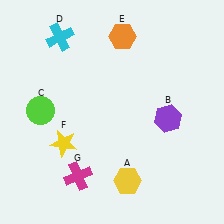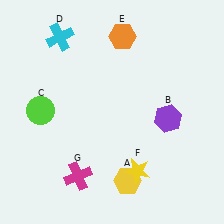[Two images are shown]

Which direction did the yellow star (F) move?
The yellow star (F) moved right.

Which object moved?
The yellow star (F) moved right.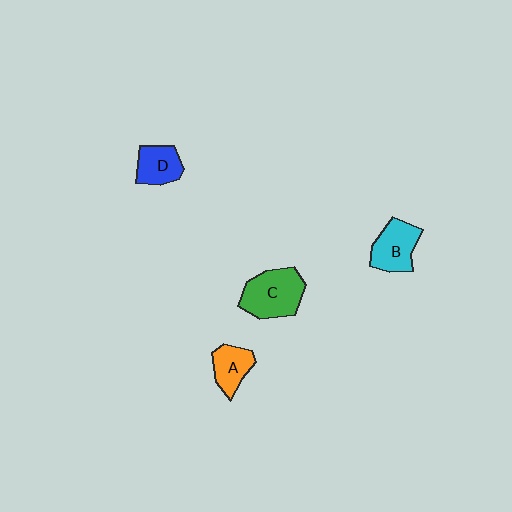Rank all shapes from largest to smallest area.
From largest to smallest: C (green), B (cyan), D (blue), A (orange).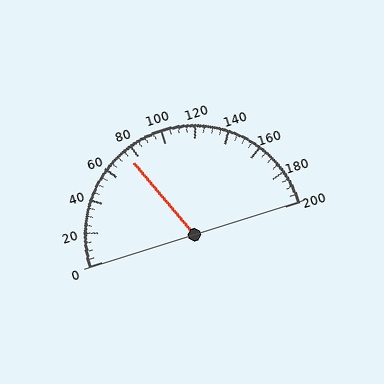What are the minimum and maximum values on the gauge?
The gauge ranges from 0 to 200.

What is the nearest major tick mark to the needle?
The nearest major tick mark is 80.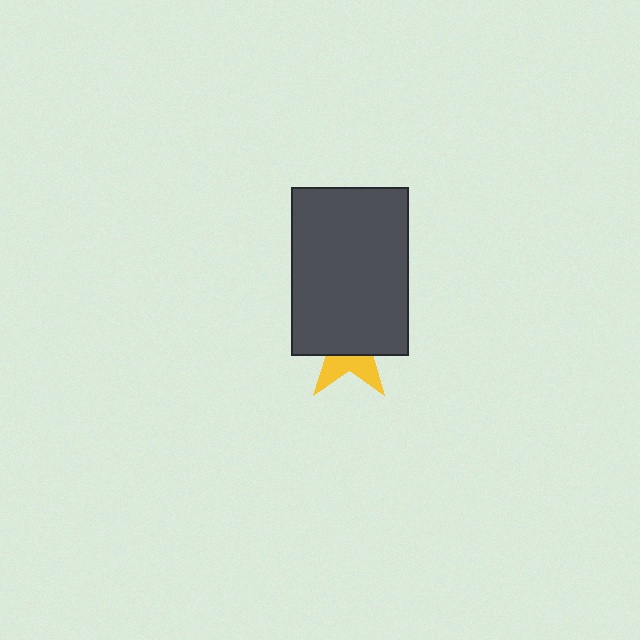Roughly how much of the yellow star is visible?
A small part of it is visible (roughly 35%).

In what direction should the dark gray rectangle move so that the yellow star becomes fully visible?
The dark gray rectangle should move up. That is the shortest direction to clear the overlap and leave the yellow star fully visible.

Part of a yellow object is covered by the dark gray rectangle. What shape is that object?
It is a star.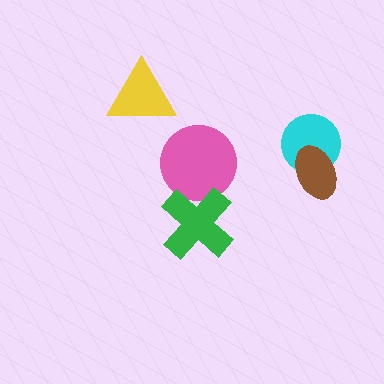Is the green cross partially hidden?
No, no other shape covers it.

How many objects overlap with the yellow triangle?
0 objects overlap with the yellow triangle.